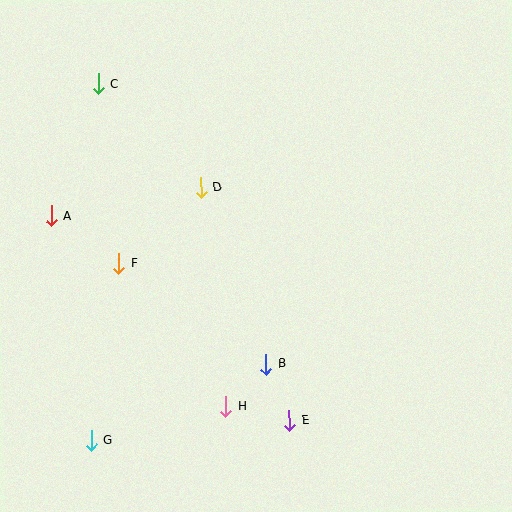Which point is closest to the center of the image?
Point D at (201, 188) is closest to the center.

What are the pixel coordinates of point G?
Point G is at (91, 440).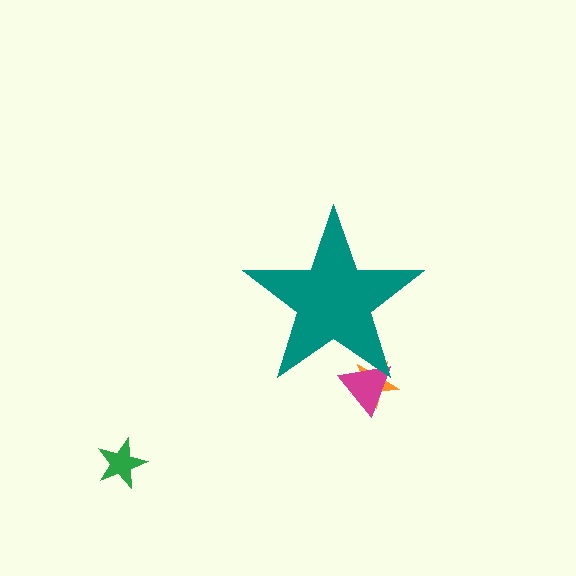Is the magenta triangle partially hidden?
Yes, the magenta triangle is partially hidden behind the teal star.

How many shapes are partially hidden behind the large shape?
2 shapes are partially hidden.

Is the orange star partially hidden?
Yes, the orange star is partially hidden behind the teal star.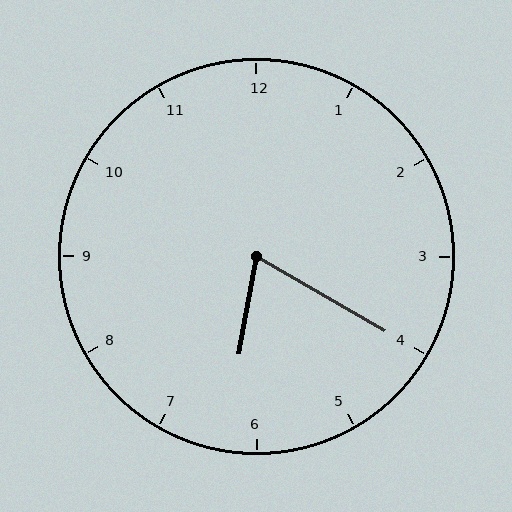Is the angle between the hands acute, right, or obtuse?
It is acute.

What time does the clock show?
6:20.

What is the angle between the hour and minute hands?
Approximately 70 degrees.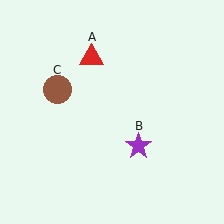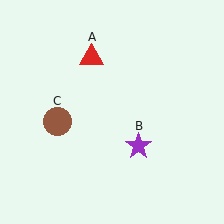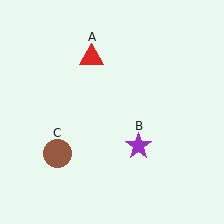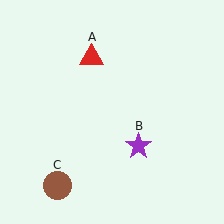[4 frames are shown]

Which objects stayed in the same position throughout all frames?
Red triangle (object A) and purple star (object B) remained stationary.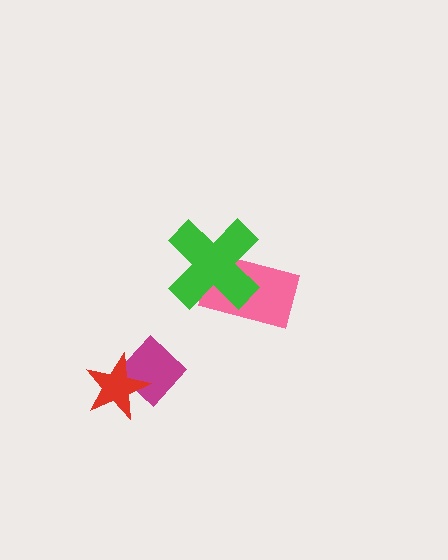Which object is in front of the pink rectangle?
The green cross is in front of the pink rectangle.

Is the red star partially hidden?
No, no other shape covers it.